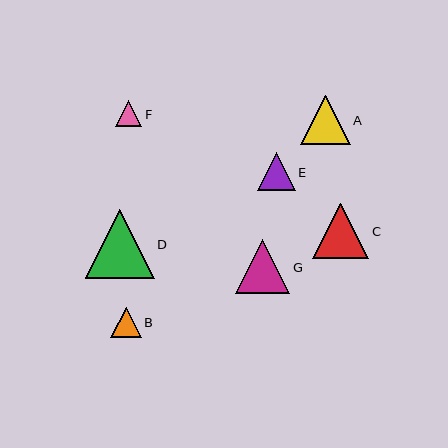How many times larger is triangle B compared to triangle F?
Triangle B is approximately 1.2 times the size of triangle F.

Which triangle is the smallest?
Triangle F is the smallest with a size of approximately 26 pixels.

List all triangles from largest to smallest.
From largest to smallest: D, C, G, A, E, B, F.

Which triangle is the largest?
Triangle D is the largest with a size of approximately 69 pixels.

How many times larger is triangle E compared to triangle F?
Triangle E is approximately 1.5 times the size of triangle F.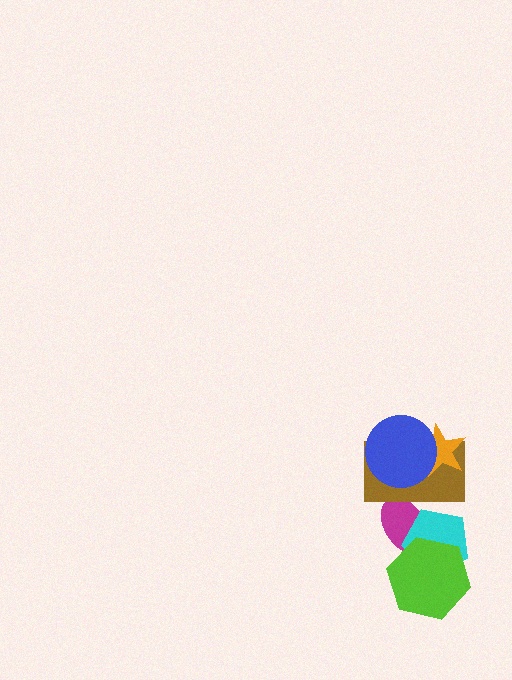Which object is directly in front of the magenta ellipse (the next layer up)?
The cyan pentagon is directly in front of the magenta ellipse.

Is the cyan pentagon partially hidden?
Yes, it is partially covered by another shape.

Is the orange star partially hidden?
Yes, it is partially covered by another shape.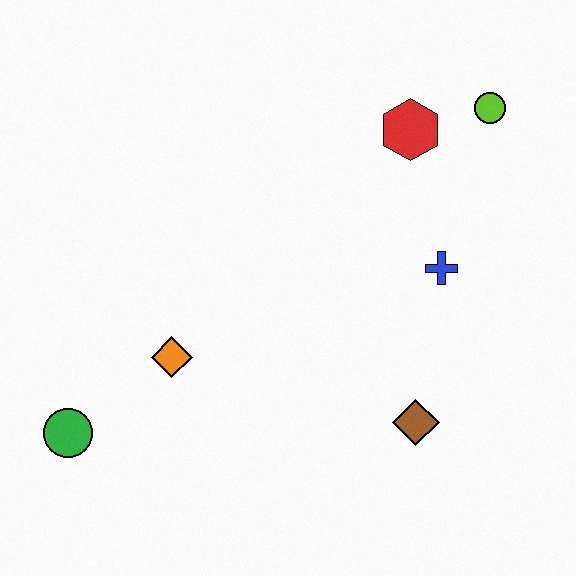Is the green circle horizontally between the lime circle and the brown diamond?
No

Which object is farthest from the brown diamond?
The green circle is farthest from the brown diamond.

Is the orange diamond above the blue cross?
No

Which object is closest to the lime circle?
The red hexagon is closest to the lime circle.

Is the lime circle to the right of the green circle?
Yes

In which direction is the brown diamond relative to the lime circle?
The brown diamond is below the lime circle.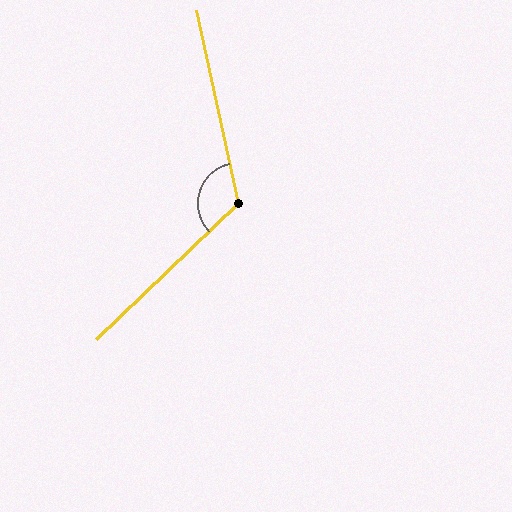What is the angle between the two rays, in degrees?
Approximately 122 degrees.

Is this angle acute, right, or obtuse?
It is obtuse.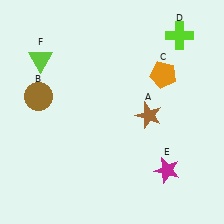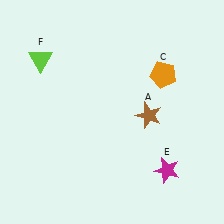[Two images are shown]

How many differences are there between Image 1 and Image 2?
There are 2 differences between the two images.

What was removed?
The lime cross (D), the brown circle (B) were removed in Image 2.